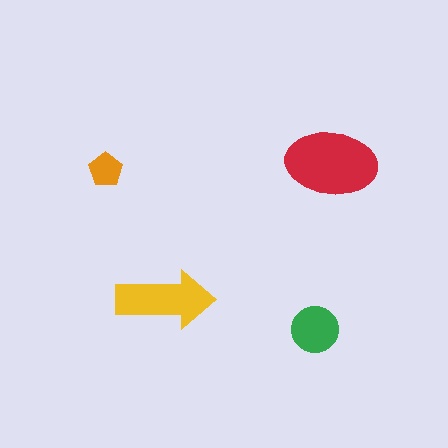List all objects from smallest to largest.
The orange pentagon, the green circle, the yellow arrow, the red ellipse.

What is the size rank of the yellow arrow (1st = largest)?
2nd.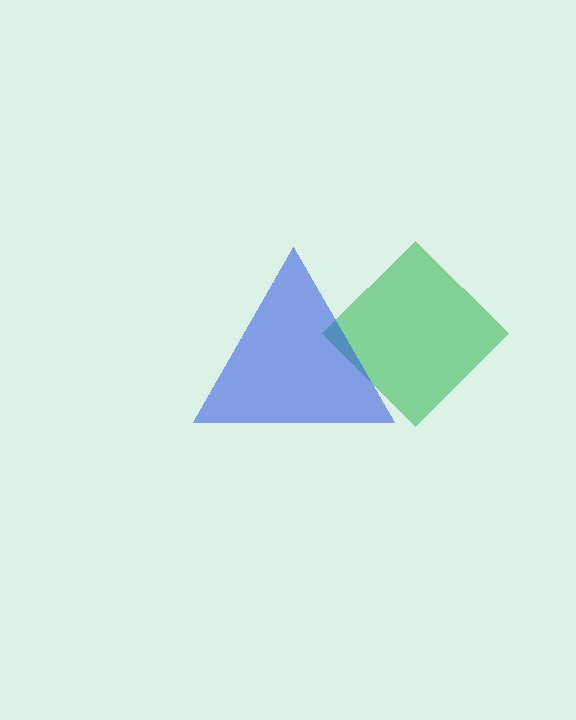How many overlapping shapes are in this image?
There are 2 overlapping shapes in the image.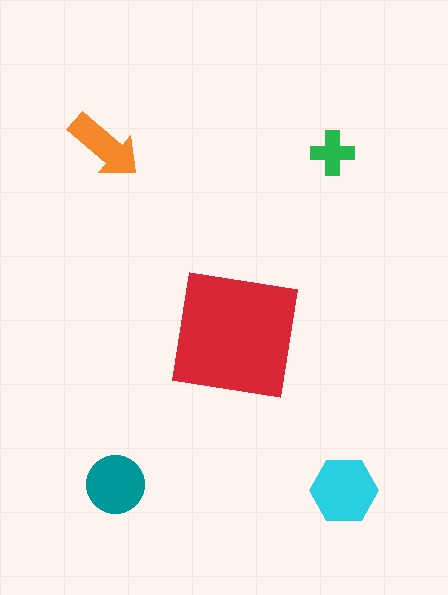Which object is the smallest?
The green cross.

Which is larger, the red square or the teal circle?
The red square.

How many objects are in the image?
There are 5 objects in the image.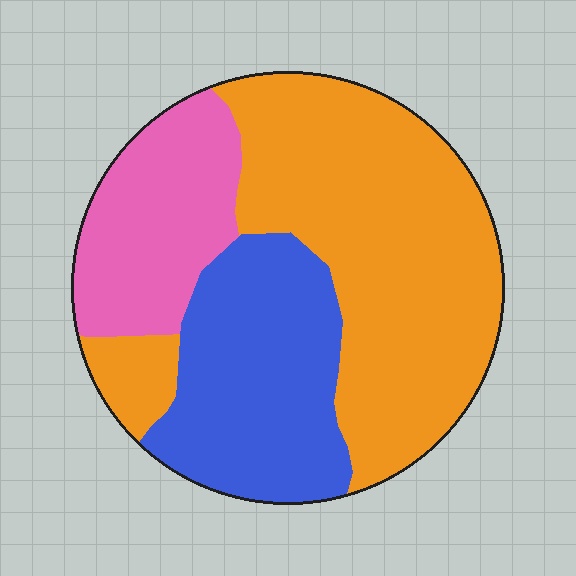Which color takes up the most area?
Orange, at roughly 50%.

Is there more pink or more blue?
Blue.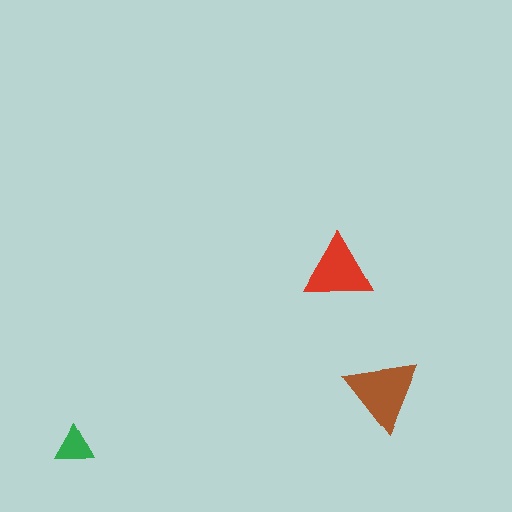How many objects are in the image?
There are 3 objects in the image.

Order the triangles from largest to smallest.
the brown one, the red one, the green one.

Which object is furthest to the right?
The brown triangle is rightmost.